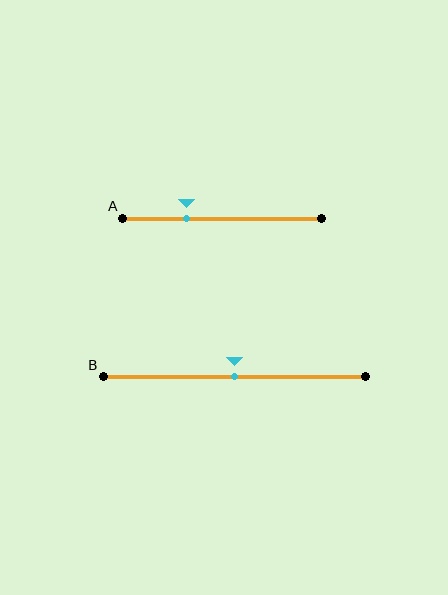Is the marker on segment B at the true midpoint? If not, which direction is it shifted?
Yes, the marker on segment B is at the true midpoint.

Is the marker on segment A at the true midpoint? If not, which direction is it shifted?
No, the marker on segment A is shifted to the left by about 18% of the segment length.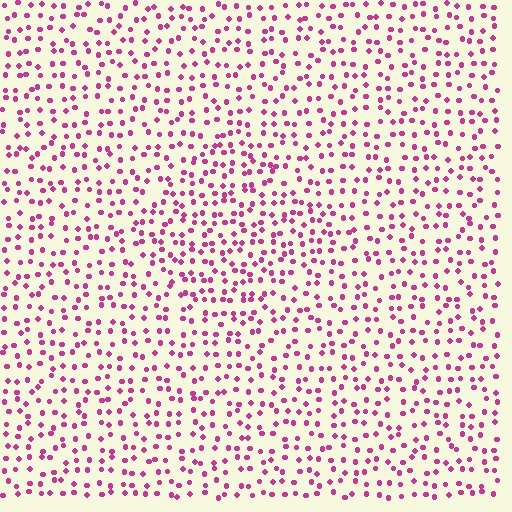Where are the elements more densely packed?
The elements are more densely packed inside the diamond boundary.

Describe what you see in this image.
The image contains small magenta elements arranged at two different densities. A diamond-shaped region is visible where the elements are more densely packed than the surrounding area.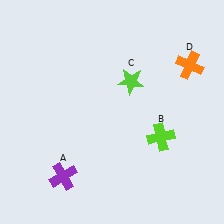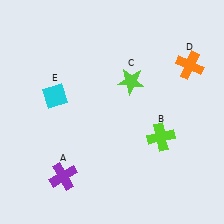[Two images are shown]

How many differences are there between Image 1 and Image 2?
There is 1 difference between the two images.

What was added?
A cyan diamond (E) was added in Image 2.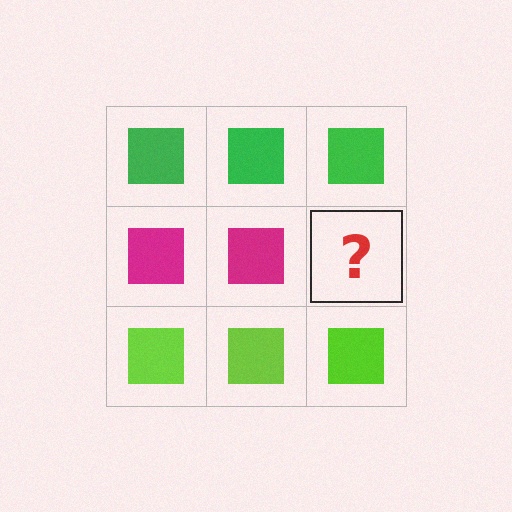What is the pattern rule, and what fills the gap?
The rule is that each row has a consistent color. The gap should be filled with a magenta square.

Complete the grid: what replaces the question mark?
The question mark should be replaced with a magenta square.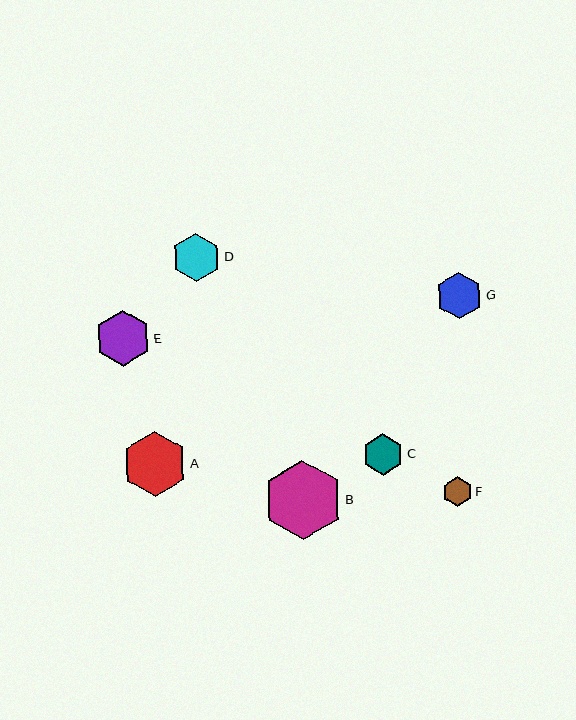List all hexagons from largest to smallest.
From largest to smallest: B, A, E, D, G, C, F.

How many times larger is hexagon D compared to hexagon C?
Hexagon D is approximately 1.2 times the size of hexagon C.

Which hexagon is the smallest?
Hexagon F is the smallest with a size of approximately 29 pixels.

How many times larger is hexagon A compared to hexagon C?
Hexagon A is approximately 1.6 times the size of hexagon C.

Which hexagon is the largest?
Hexagon B is the largest with a size of approximately 79 pixels.